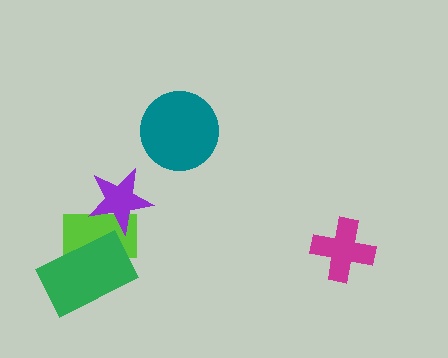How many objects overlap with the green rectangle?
1 object overlaps with the green rectangle.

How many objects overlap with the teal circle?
0 objects overlap with the teal circle.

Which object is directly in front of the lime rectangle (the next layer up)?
The green rectangle is directly in front of the lime rectangle.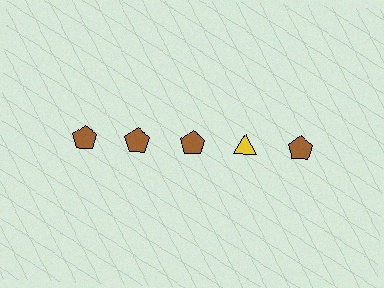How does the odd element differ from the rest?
It differs in both color (yellow instead of brown) and shape (triangle instead of pentagon).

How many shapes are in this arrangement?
There are 5 shapes arranged in a grid pattern.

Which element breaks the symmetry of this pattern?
The yellow triangle in the top row, second from right column breaks the symmetry. All other shapes are brown pentagons.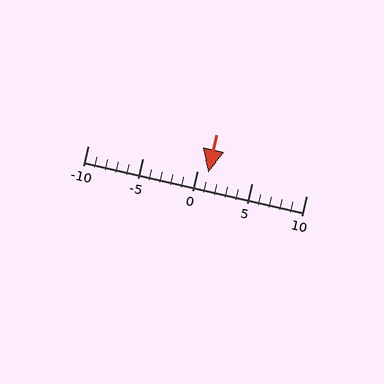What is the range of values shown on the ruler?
The ruler shows values from -10 to 10.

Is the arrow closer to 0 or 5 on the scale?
The arrow is closer to 0.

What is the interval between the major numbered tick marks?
The major tick marks are spaced 5 units apart.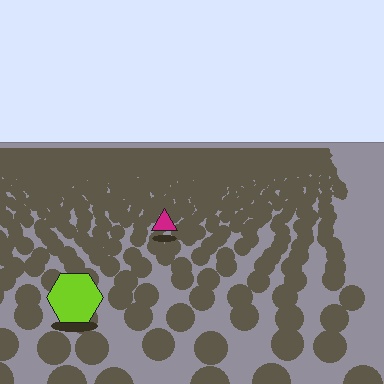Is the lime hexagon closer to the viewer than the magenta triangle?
Yes. The lime hexagon is closer — you can tell from the texture gradient: the ground texture is coarser near it.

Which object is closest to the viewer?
The lime hexagon is closest. The texture marks near it are larger and more spread out.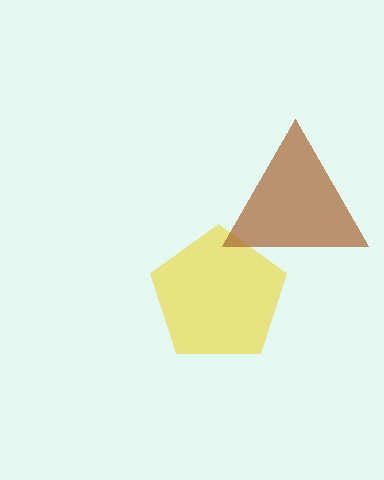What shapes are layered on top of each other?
The layered shapes are: a yellow pentagon, a brown triangle.